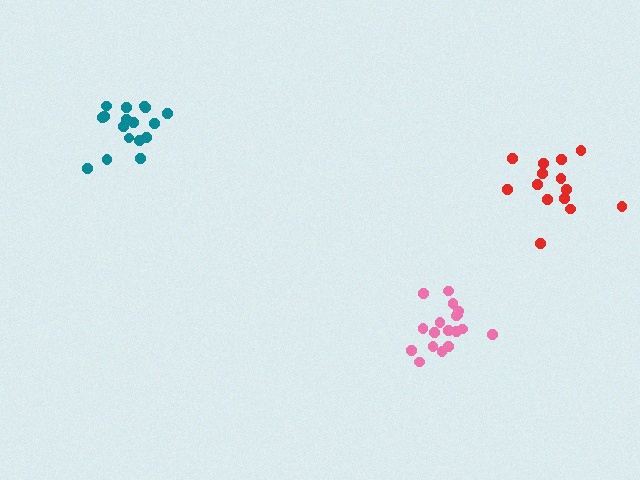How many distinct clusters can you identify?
There are 3 distinct clusters.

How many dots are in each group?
Group 1: 17 dots, Group 2: 14 dots, Group 3: 18 dots (49 total).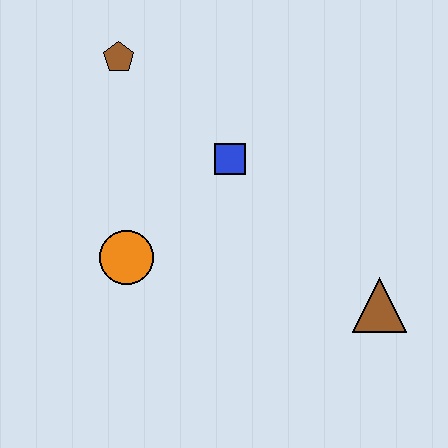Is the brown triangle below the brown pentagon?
Yes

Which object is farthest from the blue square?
The brown triangle is farthest from the blue square.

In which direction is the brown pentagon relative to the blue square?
The brown pentagon is to the left of the blue square.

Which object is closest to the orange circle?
The blue square is closest to the orange circle.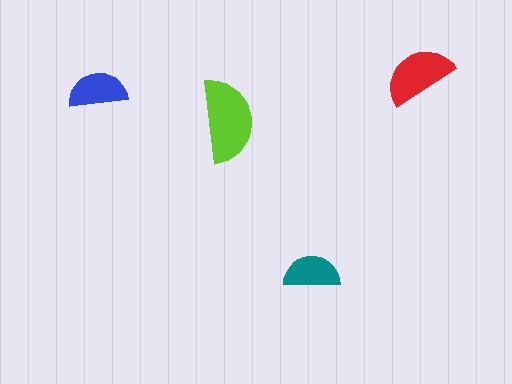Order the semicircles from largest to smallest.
the lime one, the red one, the blue one, the teal one.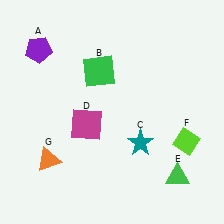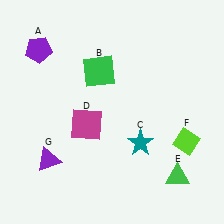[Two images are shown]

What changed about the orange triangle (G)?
In Image 1, G is orange. In Image 2, it changed to purple.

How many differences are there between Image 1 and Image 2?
There is 1 difference between the two images.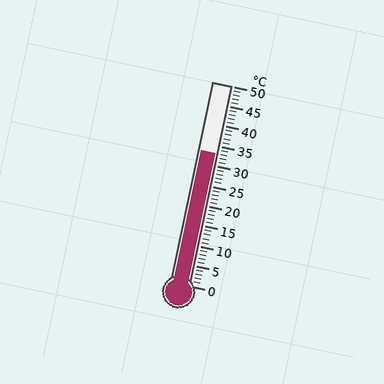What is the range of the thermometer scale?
The thermometer scale ranges from 0°C to 50°C.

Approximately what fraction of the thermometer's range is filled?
The thermometer is filled to approximately 65% of its range.